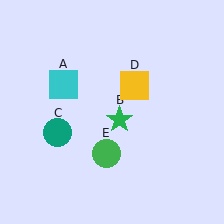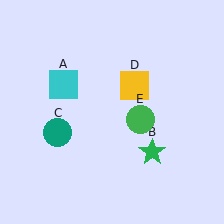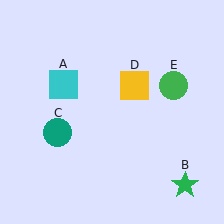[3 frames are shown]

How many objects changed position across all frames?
2 objects changed position: green star (object B), green circle (object E).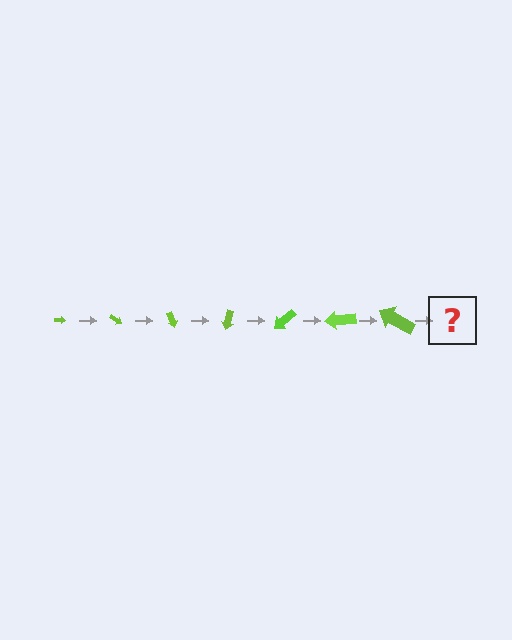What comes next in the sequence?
The next element should be an arrow, larger than the previous one and rotated 245 degrees from the start.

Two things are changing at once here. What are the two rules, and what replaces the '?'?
The two rules are that the arrow grows larger each step and it rotates 35 degrees each step. The '?' should be an arrow, larger than the previous one and rotated 245 degrees from the start.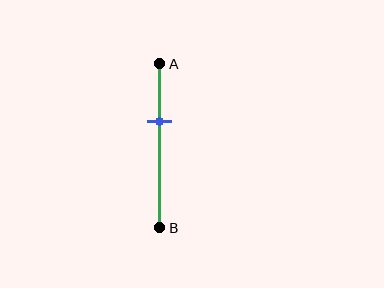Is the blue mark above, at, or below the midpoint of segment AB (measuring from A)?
The blue mark is above the midpoint of segment AB.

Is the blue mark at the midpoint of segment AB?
No, the mark is at about 35% from A, not at the 50% midpoint.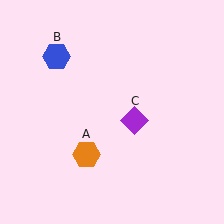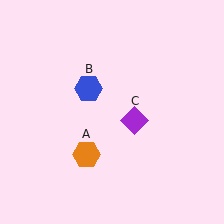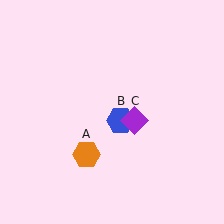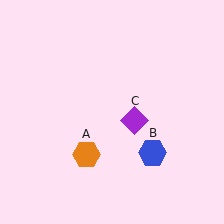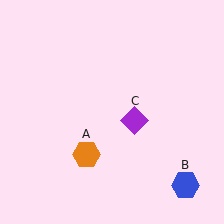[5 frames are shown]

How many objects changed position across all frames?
1 object changed position: blue hexagon (object B).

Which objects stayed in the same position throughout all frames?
Orange hexagon (object A) and purple diamond (object C) remained stationary.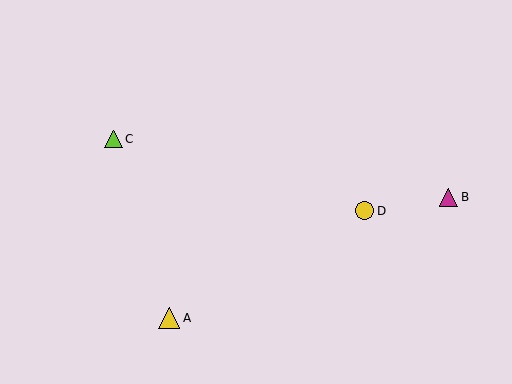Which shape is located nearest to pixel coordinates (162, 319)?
The yellow triangle (labeled A) at (169, 318) is nearest to that location.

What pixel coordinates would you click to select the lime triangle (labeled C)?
Click at (113, 139) to select the lime triangle C.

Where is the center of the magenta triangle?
The center of the magenta triangle is at (449, 197).